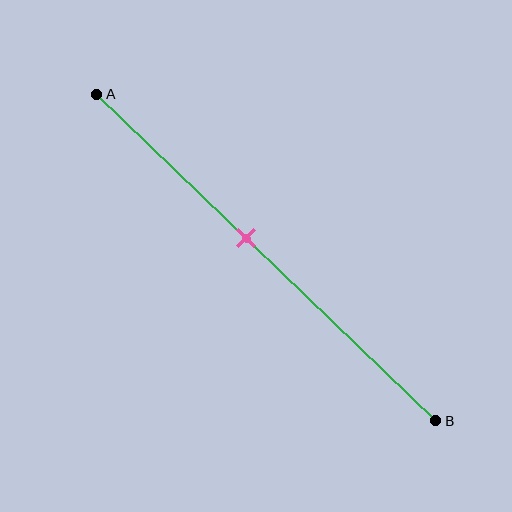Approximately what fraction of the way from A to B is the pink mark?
The pink mark is approximately 45% of the way from A to B.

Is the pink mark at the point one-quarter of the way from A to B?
No, the mark is at about 45% from A, not at the 25% one-quarter point.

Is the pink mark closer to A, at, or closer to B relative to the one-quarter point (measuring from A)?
The pink mark is closer to point B than the one-quarter point of segment AB.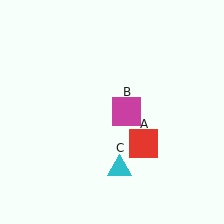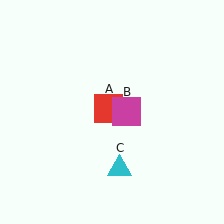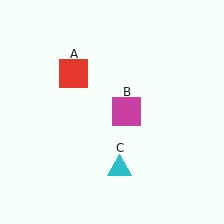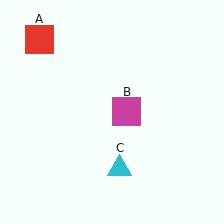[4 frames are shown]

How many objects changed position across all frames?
1 object changed position: red square (object A).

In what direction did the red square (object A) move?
The red square (object A) moved up and to the left.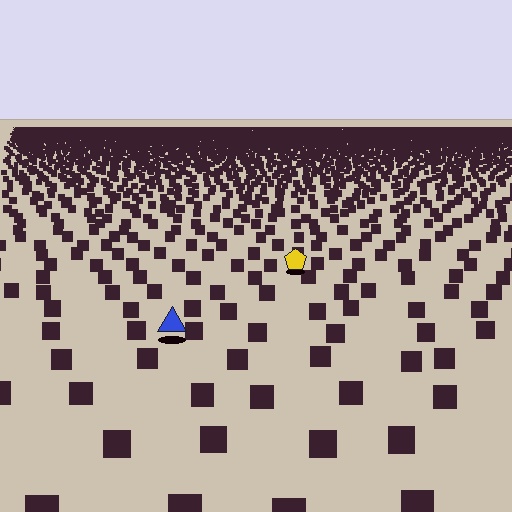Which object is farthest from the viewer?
The yellow pentagon is farthest from the viewer. It appears smaller and the ground texture around it is denser.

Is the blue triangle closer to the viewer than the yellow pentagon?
Yes. The blue triangle is closer — you can tell from the texture gradient: the ground texture is coarser near it.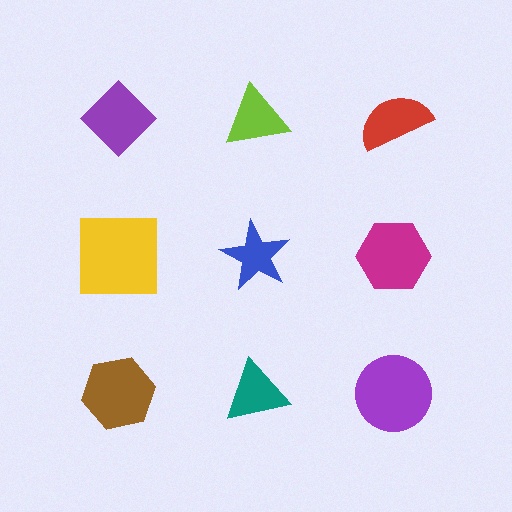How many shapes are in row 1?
3 shapes.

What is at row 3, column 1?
A brown hexagon.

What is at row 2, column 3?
A magenta hexagon.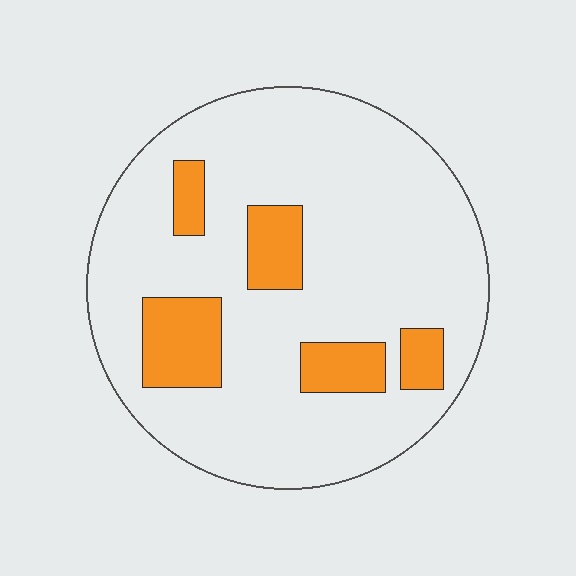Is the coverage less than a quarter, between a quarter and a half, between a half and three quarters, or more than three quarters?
Less than a quarter.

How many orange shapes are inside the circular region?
5.